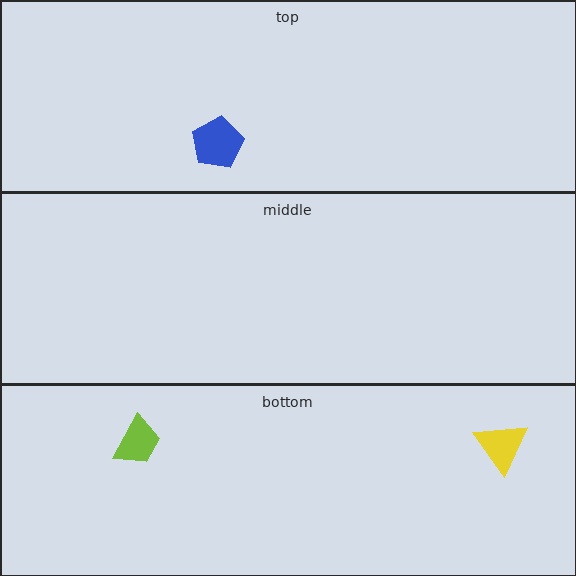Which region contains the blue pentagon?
The top region.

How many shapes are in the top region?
1.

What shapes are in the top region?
The blue pentagon.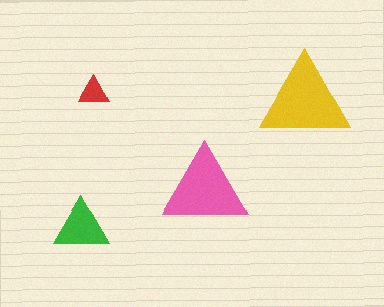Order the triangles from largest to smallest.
the yellow one, the pink one, the green one, the red one.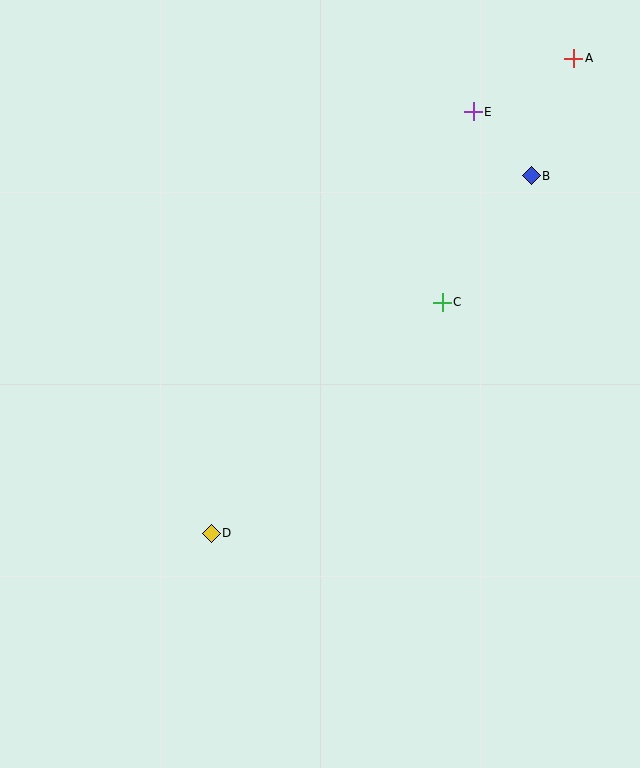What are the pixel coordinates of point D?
Point D is at (211, 533).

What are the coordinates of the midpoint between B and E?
The midpoint between B and E is at (502, 144).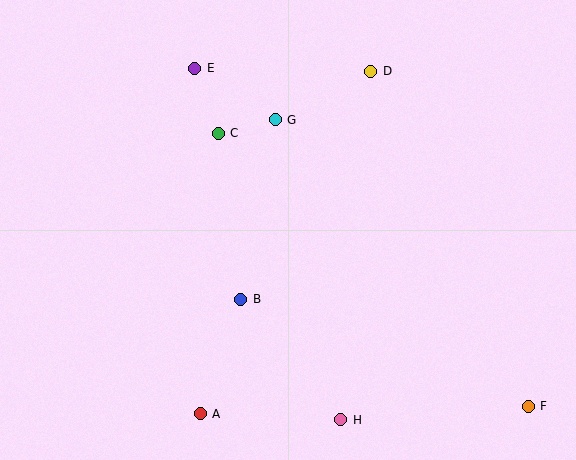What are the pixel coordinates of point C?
Point C is at (218, 133).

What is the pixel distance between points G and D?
The distance between G and D is 107 pixels.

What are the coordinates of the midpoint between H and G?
The midpoint between H and G is at (308, 270).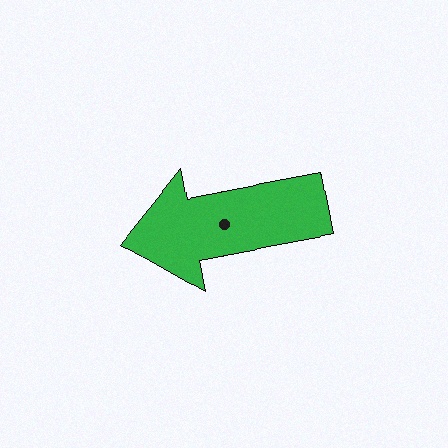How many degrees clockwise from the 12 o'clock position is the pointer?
Approximately 259 degrees.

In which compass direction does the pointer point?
West.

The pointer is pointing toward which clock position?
Roughly 9 o'clock.